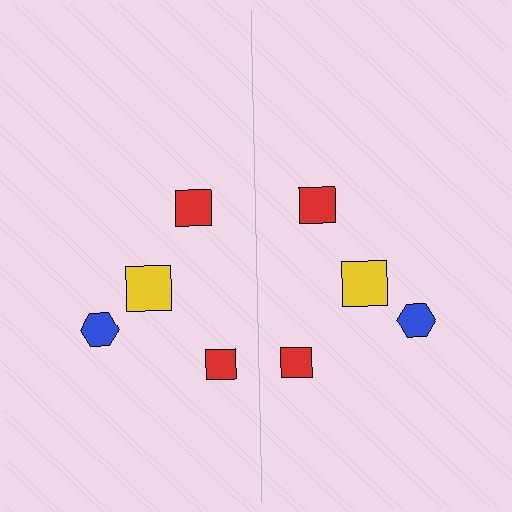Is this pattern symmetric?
Yes, this pattern has bilateral (reflection) symmetry.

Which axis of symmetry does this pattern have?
The pattern has a vertical axis of symmetry running through the center of the image.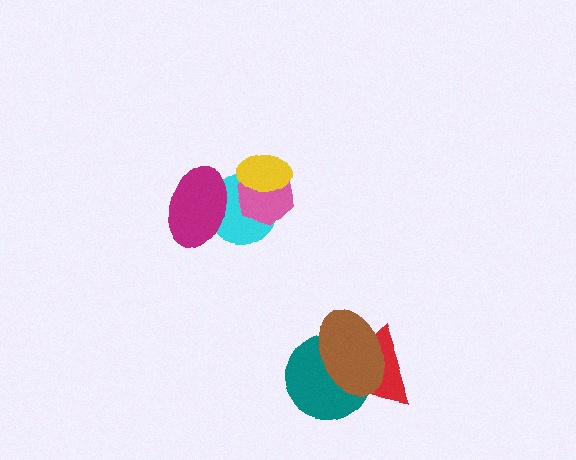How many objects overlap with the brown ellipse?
2 objects overlap with the brown ellipse.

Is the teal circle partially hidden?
Yes, it is partially covered by another shape.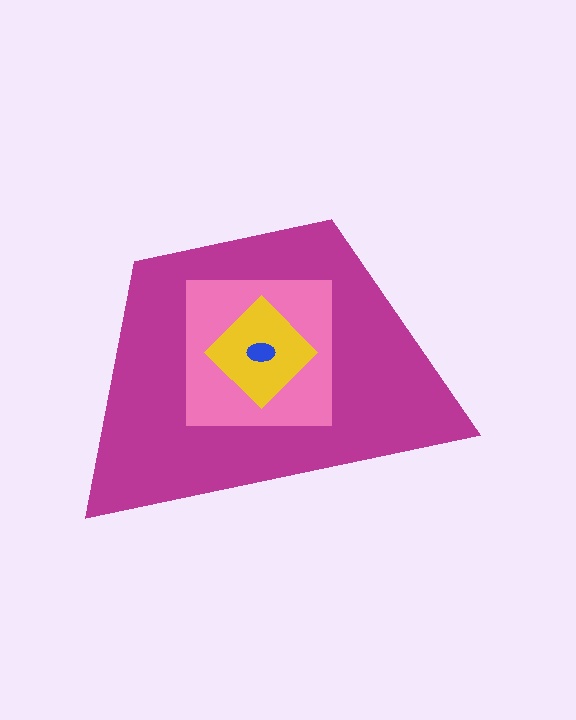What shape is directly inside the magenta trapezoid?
The pink square.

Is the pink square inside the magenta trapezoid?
Yes.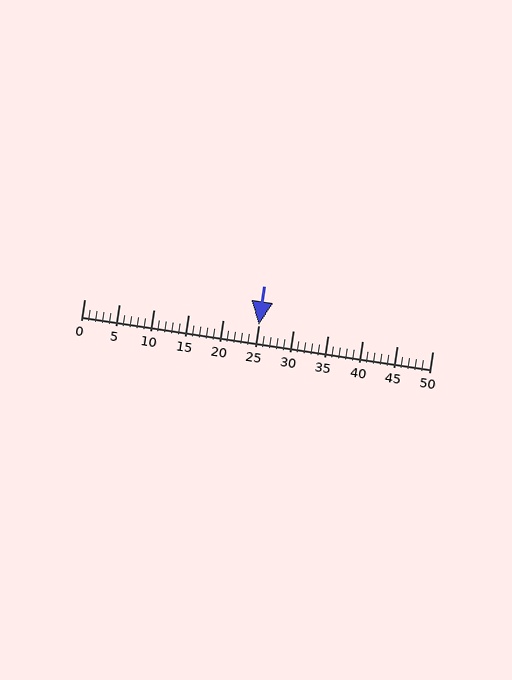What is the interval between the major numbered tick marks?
The major tick marks are spaced 5 units apart.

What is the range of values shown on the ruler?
The ruler shows values from 0 to 50.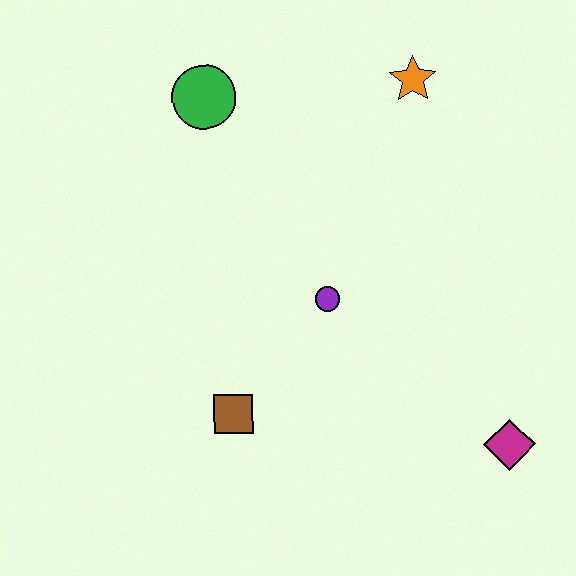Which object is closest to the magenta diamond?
The purple circle is closest to the magenta diamond.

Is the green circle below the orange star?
Yes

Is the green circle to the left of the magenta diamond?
Yes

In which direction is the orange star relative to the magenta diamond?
The orange star is above the magenta diamond.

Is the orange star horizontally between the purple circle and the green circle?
No